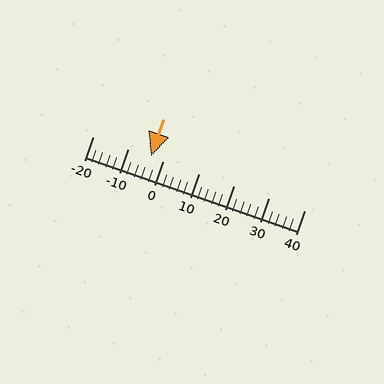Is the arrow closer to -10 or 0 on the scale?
The arrow is closer to 0.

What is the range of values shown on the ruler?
The ruler shows values from -20 to 40.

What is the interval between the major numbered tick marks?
The major tick marks are spaced 10 units apart.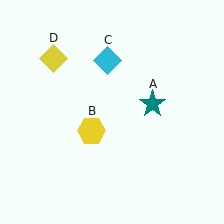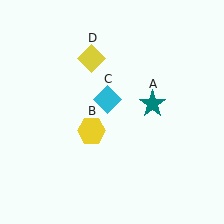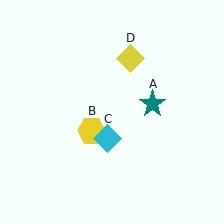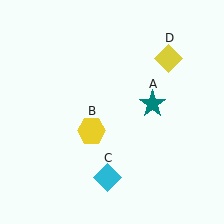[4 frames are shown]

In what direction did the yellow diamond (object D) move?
The yellow diamond (object D) moved right.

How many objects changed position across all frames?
2 objects changed position: cyan diamond (object C), yellow diamond (object D).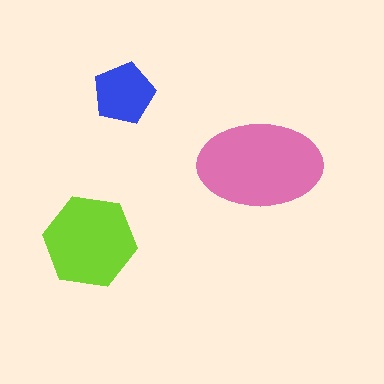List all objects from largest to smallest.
The pink ellipse, the lime hexagon, the blue pentagon.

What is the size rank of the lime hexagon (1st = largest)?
2nd.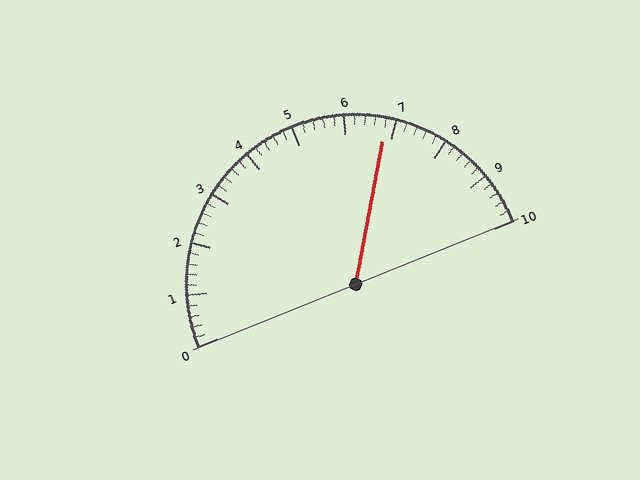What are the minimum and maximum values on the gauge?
The gauge ranges from 0 to 10.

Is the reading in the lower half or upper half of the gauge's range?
The reading is in the upper half of the range (0 to 10).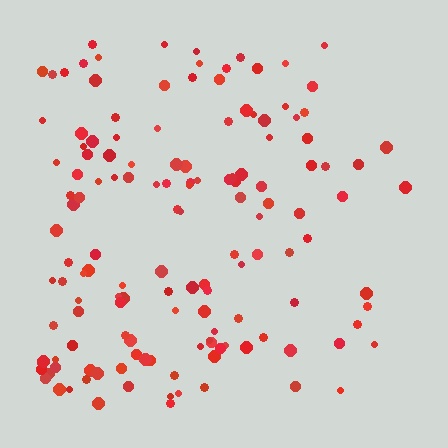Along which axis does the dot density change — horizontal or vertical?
Horizontal.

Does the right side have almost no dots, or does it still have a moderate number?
Still a moderate number, just noticeably fewer than the left.